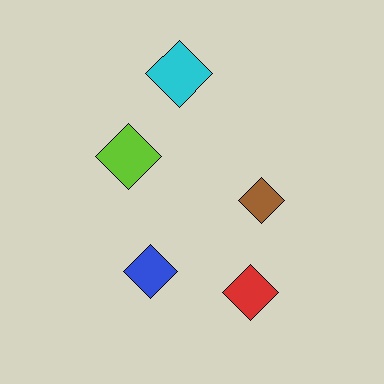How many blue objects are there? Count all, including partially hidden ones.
There is 1 blue object.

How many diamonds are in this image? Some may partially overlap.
There are 5 diamonds.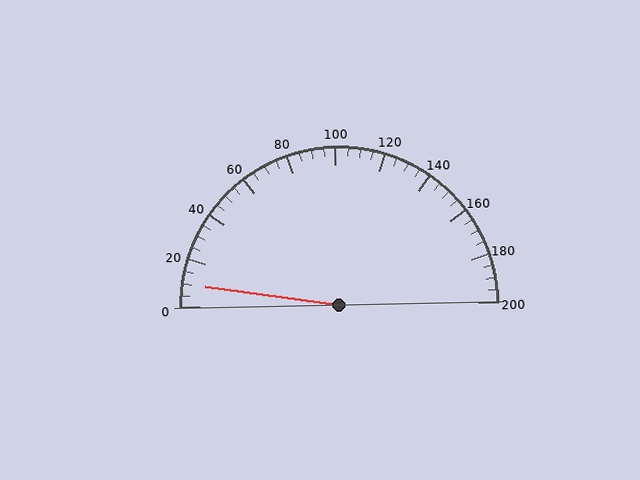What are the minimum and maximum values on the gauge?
The gauge ranges from 0 to 200.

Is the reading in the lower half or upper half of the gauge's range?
The reading is in the lower half of the range (0 to 200).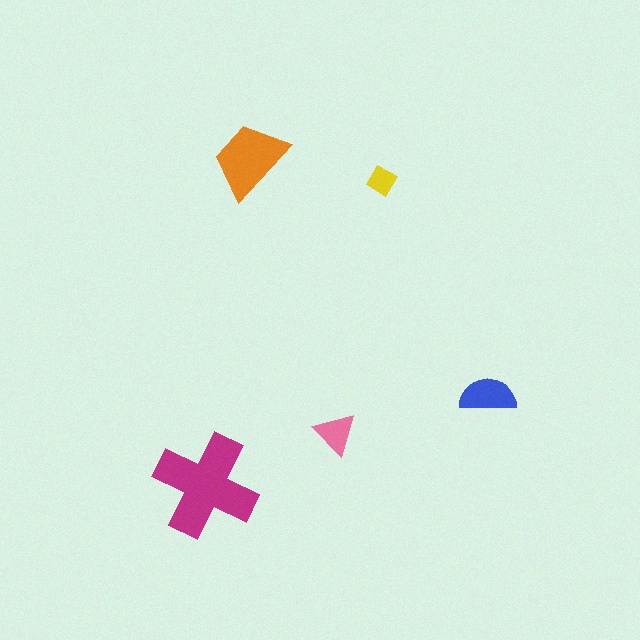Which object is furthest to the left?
The magenta cross is leftmost.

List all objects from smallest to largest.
The yellow diamond, the pink triangle, the blue semicircle, the orange trapezoid, the magenta cross.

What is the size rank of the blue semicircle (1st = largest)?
3rd.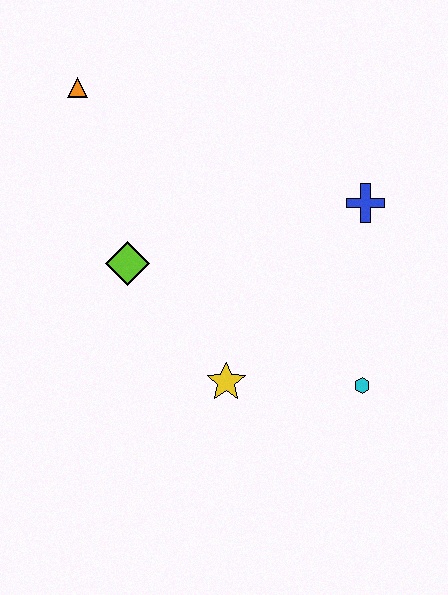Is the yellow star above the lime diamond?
No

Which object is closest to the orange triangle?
The lime diamond is closest to the orange triangle.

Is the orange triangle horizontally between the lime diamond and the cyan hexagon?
No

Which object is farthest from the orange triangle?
The cyan hexagon is farthest from the orange triangle.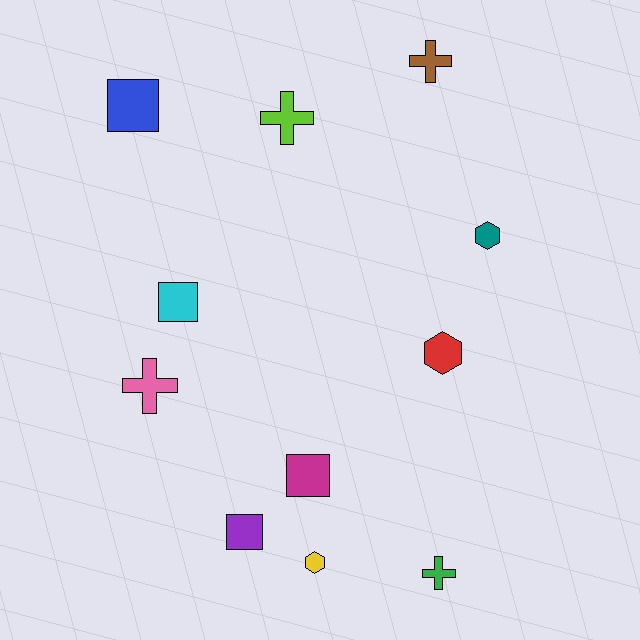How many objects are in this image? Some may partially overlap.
There are 11 objects.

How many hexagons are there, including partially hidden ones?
There are 3 hexagons.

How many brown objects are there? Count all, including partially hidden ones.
There is 1 brown object.